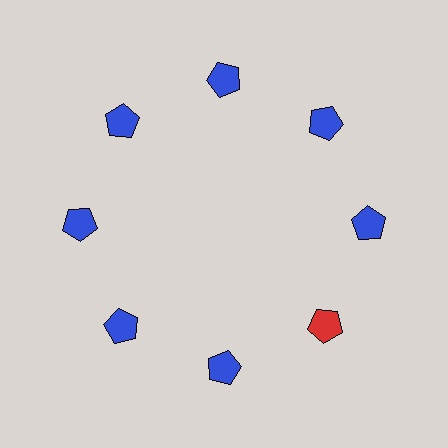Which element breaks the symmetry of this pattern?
The red pentagon at roughly the 4 o'clock position breaks the symmetry. All other shapes are blue pentagons.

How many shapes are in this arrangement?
There are 8 shapes arranged in a ring pattern.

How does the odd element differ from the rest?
It has a different color: red instead of blue.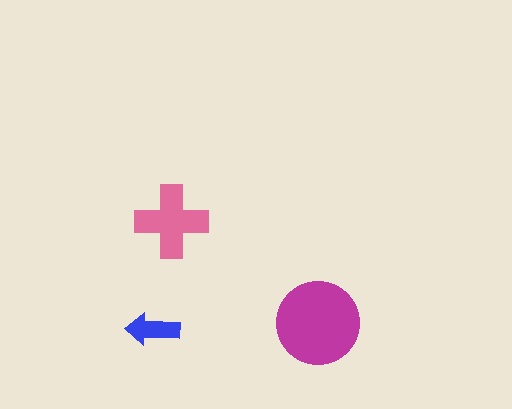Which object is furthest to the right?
The magenta circle is rightmost.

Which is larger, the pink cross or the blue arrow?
The pink cross.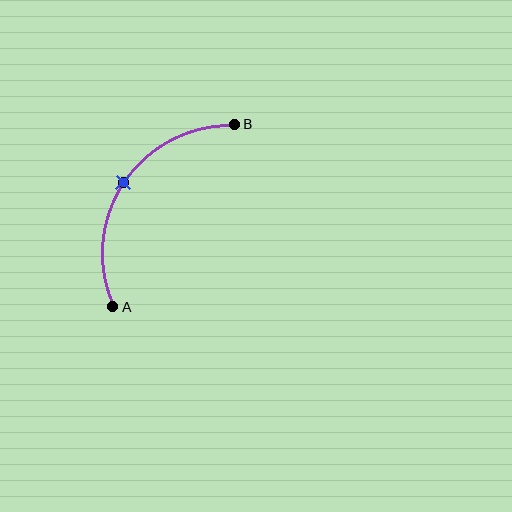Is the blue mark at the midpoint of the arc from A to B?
Yes. The blue mark lies on the arc at equal arc-length from both A and B — it is the arc midpoint.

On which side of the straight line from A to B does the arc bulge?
The arc bulges to the left of the straight line connecting A and B.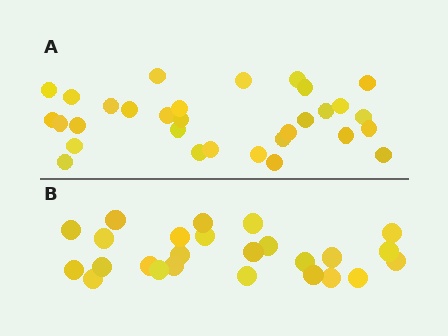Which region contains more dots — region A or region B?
Region A (the top region) has more dots.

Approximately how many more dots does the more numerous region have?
Region A has about 6 more dots than region B.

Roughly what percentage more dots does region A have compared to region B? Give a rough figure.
About 25% more.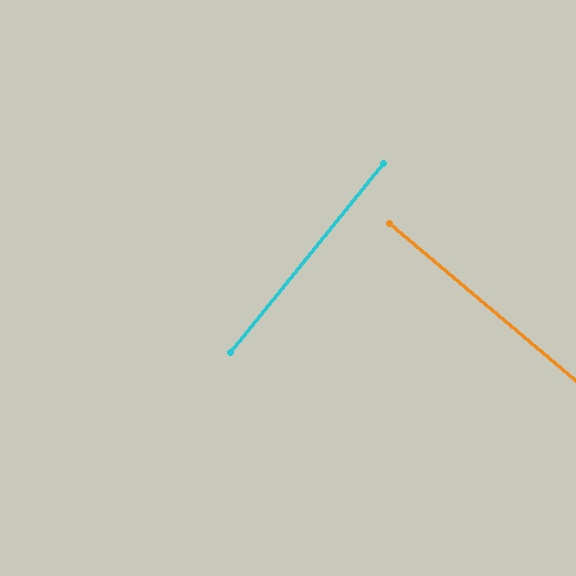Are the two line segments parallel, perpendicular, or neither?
Perpendicular — they meet at approximately 89°.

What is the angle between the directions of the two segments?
Approximately 89 degrees.